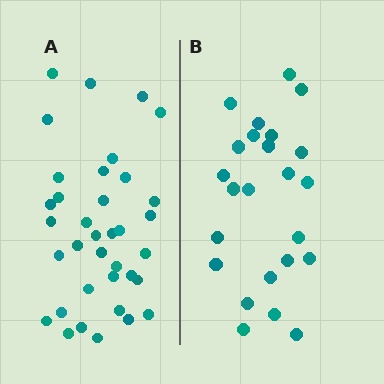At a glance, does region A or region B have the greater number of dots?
Region A (the left region) has more dots.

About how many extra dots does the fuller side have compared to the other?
Region A has roughly 12 or so more dots than region B.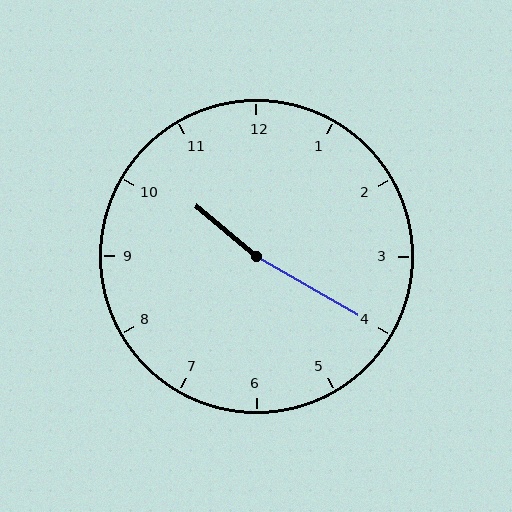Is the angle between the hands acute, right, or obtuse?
It is obtuse.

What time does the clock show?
10:20.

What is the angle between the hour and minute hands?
Approximately 170 degrees.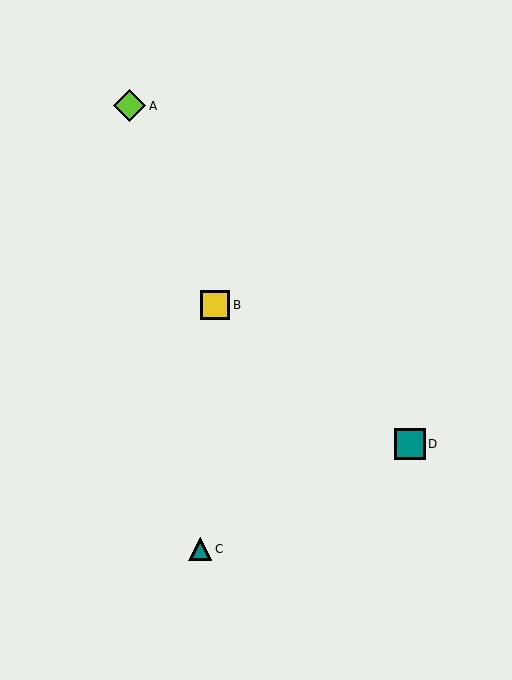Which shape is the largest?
The lime diamond (labeled A) is the largest.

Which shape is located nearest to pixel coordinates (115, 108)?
The lime diamond (labeled A) at (130, 106) is nearest to that location.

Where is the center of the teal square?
The center of the teal square is at (410, 444).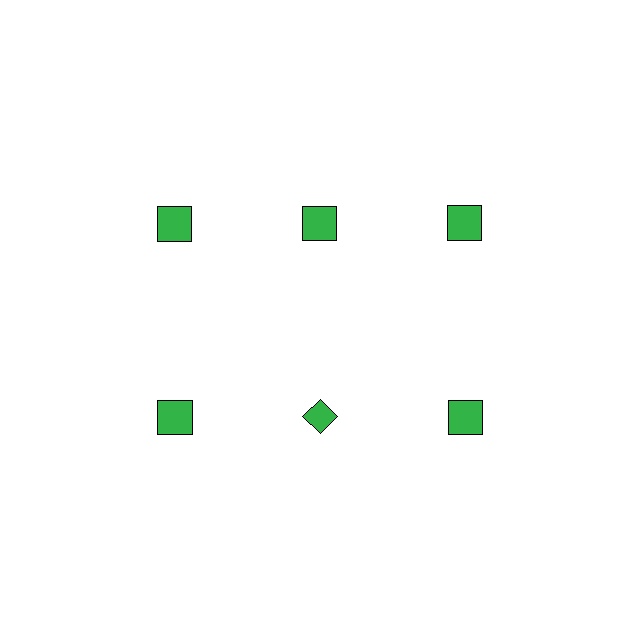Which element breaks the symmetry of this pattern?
The green diamond in the second row, second from left column breaks the symmetry. All other shapes are green squares.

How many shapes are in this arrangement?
There are 6 shapes arranged in a grid pattern.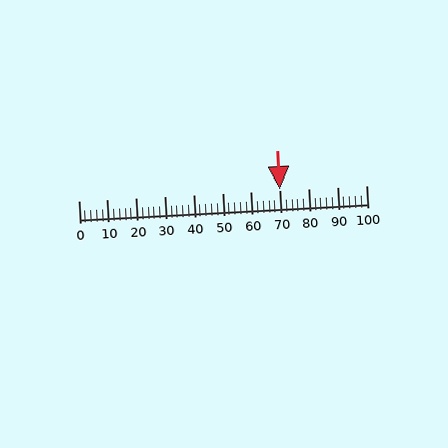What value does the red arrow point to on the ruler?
The red arrow points to approximately 70.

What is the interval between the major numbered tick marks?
The major tick marks are spaced 10 units apart.